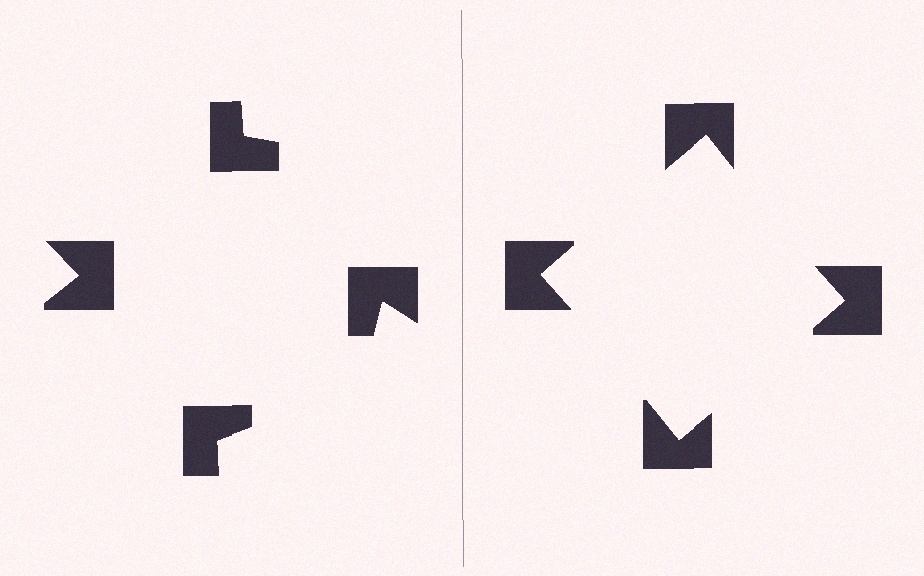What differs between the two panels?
The notched squares are positioned identically on both sides; only the wedge orientations differ. On the right they align to a square; on the left they are misaligned.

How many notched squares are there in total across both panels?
8 — 4 on each side.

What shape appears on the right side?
An illusory square.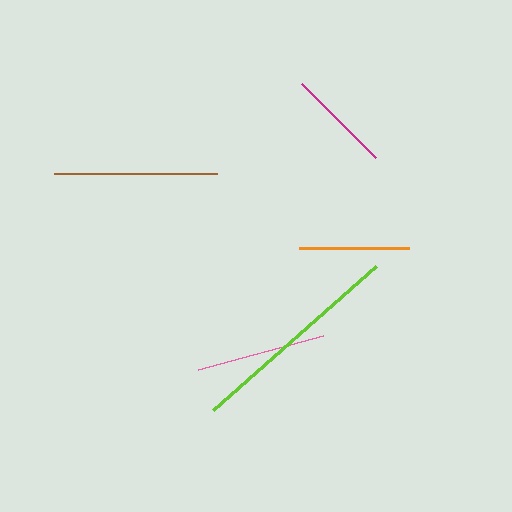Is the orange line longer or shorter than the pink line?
The pink line is longer than the orange line.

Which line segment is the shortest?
The magenta line is the shortest at approximately 105 pixels.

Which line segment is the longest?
The lime line is the longest at approximately 218 pixels.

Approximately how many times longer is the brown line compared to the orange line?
The brown line is approximately 1.5 times the length of the orange line.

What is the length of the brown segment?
The brown segment is approximately 163 pixels long.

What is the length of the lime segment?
The lime segment is approximately 218 pixels long.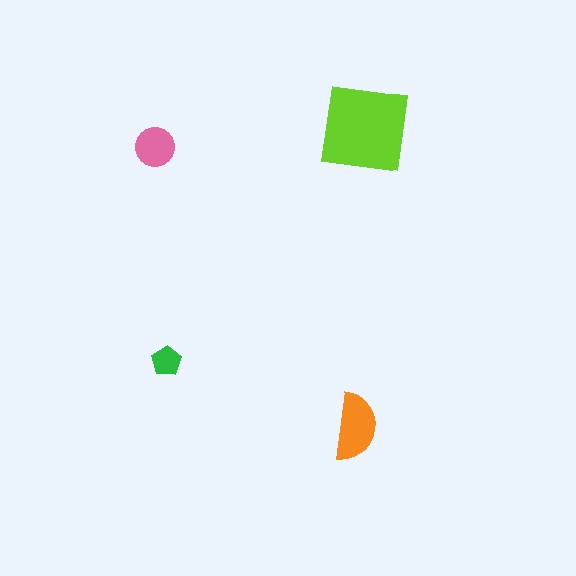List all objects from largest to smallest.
The lime square, the orange semicircle, the pink circle, the green pentagon.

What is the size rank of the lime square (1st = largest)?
1st.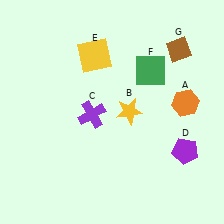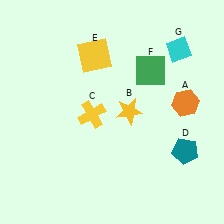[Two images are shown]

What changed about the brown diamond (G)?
In Image 1, G is brown. In Image 2, it changed to cyan.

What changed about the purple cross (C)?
In Image 1, C is purple. In Image 2, it changed to yellow.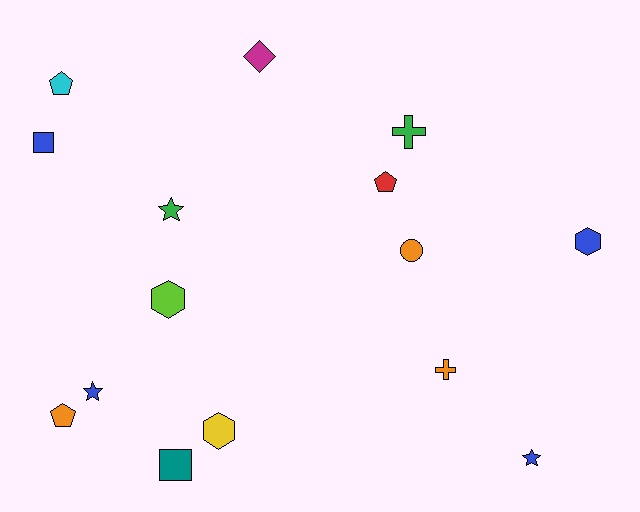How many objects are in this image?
There are 15 objects.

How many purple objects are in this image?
There are no purple objects.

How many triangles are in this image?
There are no triangles.